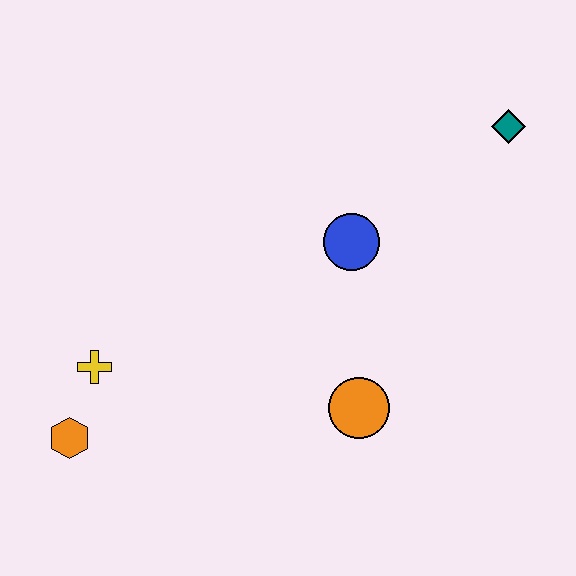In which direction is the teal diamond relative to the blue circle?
The teal diamond is to the right of the blue circle.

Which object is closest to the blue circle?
The orange circle is closest to the blue circle.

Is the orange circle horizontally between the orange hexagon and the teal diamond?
Yes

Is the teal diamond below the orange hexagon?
No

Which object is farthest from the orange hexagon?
The teal diamond is farthest from the orange hexagon.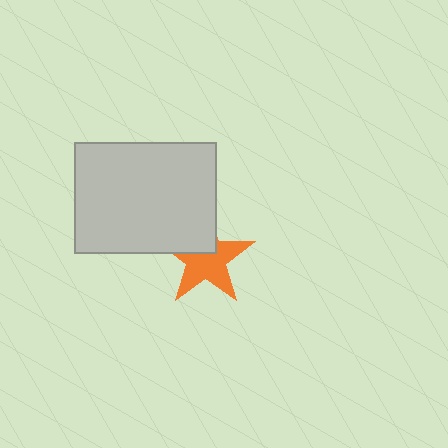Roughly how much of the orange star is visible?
Most of it is visible (roughly 66%).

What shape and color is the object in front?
The object in front is a light gray rectangle.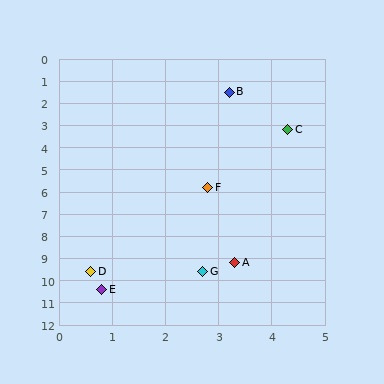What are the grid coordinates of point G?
Point G is at approximately (2.7, 9.6).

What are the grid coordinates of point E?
Point E is at approximately (0.8, 10.4).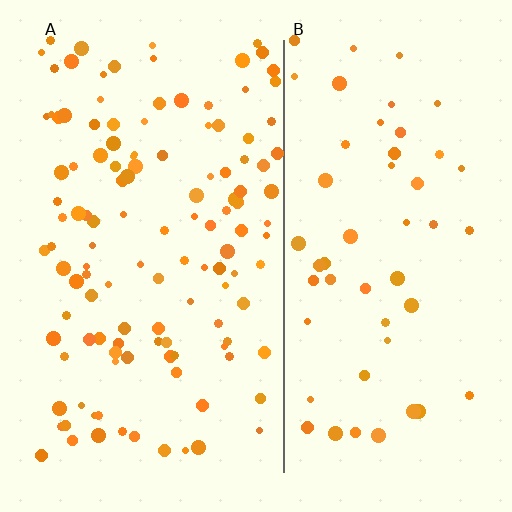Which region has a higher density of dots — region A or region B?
A (the left).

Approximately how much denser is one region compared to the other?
Approximately 2.4× — region A over region B.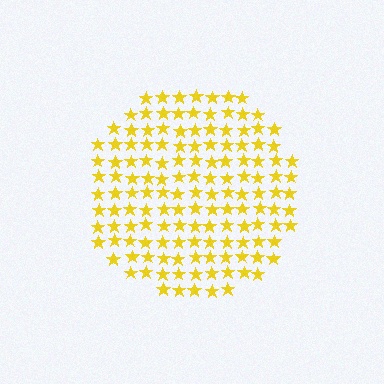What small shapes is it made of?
It is made of small stars.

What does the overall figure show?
The overall figure shows a circle.